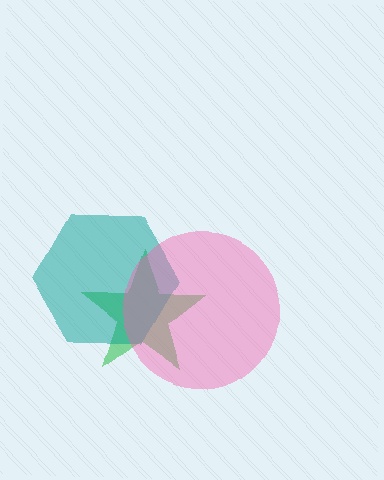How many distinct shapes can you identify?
There are 3 distinct shapes: a green star, a teal hexagon, a pink circle.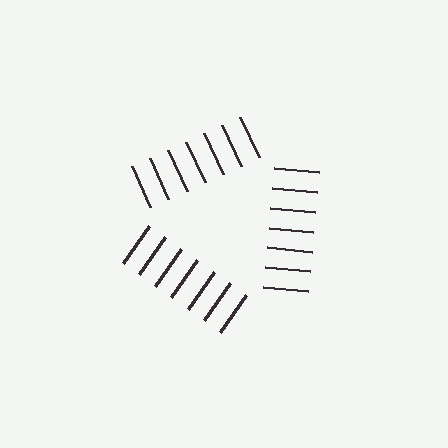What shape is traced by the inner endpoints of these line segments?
An illusory triangle — the line segments terminate on its edges but no continuous stroke is drawn.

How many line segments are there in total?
21 — 7 along each of the 3 edges.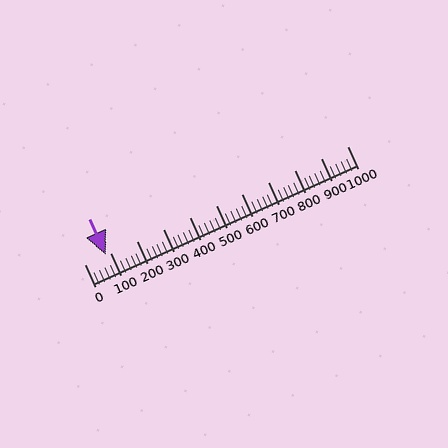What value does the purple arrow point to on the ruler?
The purple arrow points to approximately 80.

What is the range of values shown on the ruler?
The ruler shows values from 0 to 1000.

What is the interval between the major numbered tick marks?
The major tick marks are spaced 100 units apart.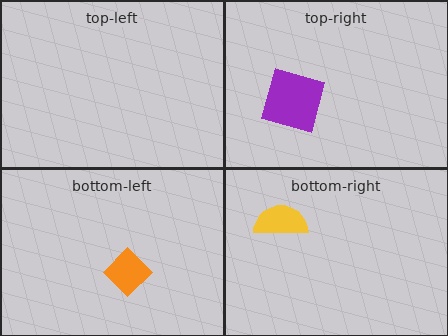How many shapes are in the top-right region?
1.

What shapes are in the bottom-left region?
The orange diamond.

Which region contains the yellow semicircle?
The bottom-right region.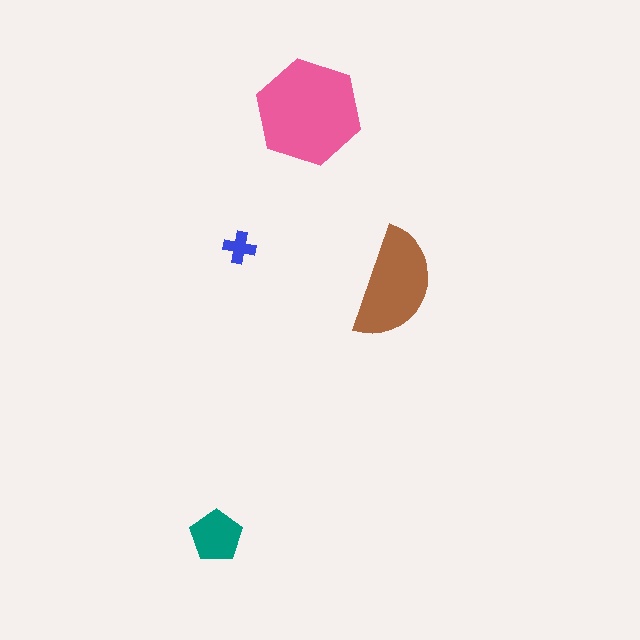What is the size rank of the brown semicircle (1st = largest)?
2nd.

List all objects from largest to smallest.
The pink hexagon, the brown semicircle, the teal pentagon, the blue cross.